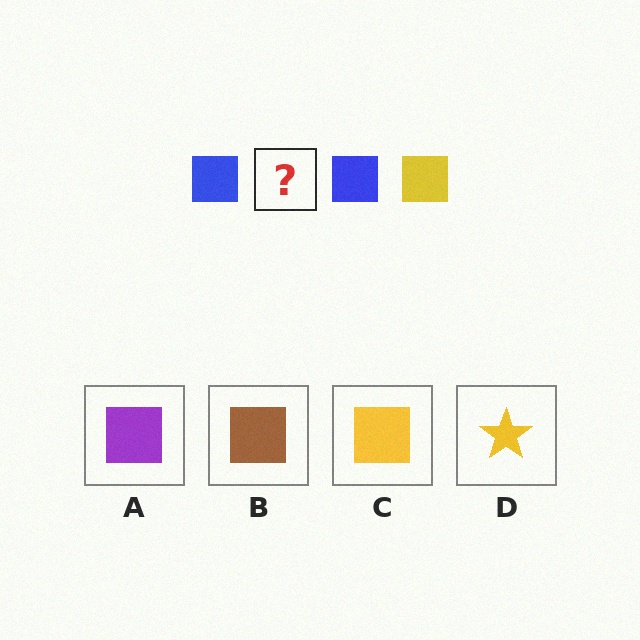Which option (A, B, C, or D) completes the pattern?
C.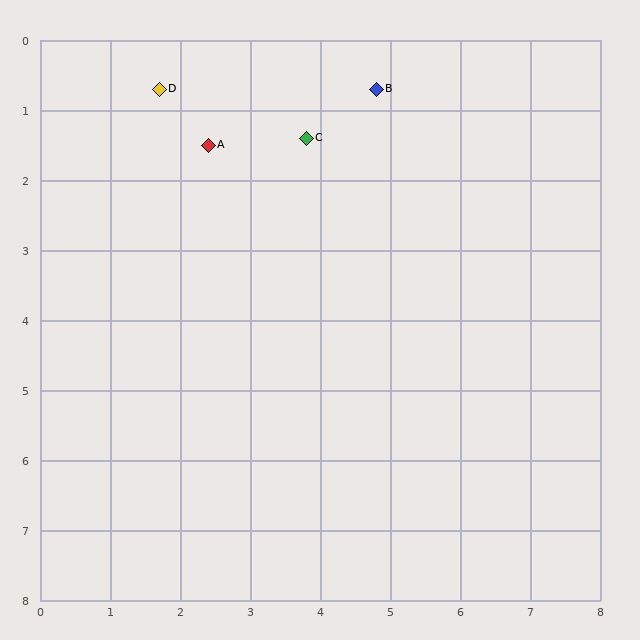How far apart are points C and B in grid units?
Points C and B are about 1.2 grid units apart.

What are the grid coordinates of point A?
Point A is at approximately (2.4, 1.5).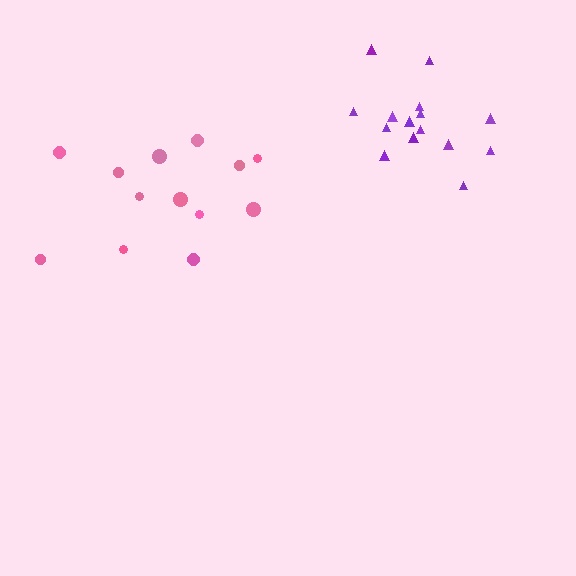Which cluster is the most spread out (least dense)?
Pink.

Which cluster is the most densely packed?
Purple.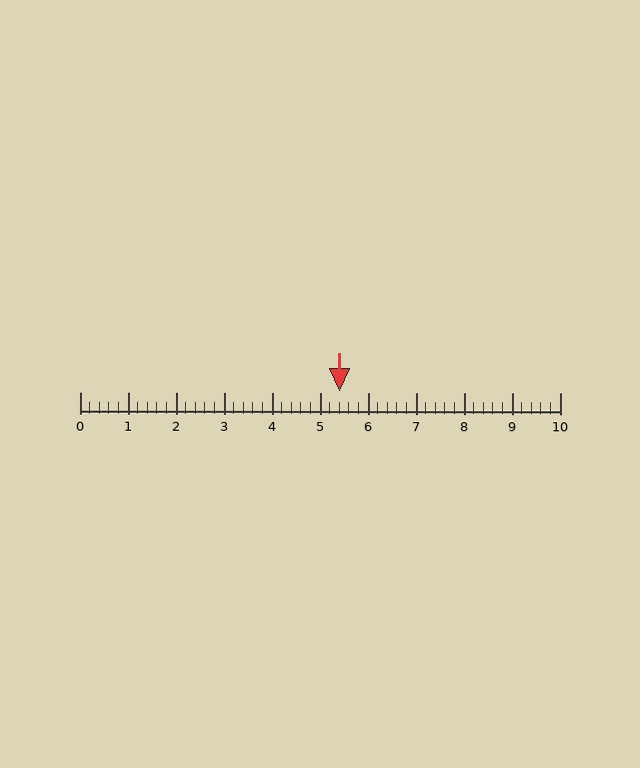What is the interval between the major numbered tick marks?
The major tick marks are spaced 1 units apart.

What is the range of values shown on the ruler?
The ruler shows values from 0 to 10.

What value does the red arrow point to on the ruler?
The red arrow points to approximately 5.4.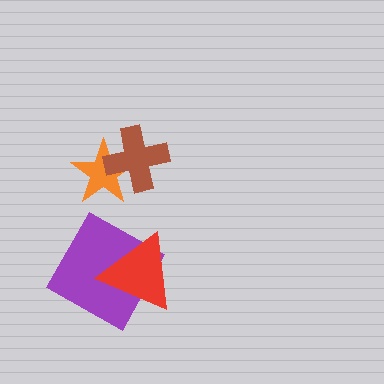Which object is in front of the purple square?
The red triangle is in front of the purple square.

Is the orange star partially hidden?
Yes, it is partially covered by another shape.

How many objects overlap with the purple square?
1 object overlaps with the purple square.